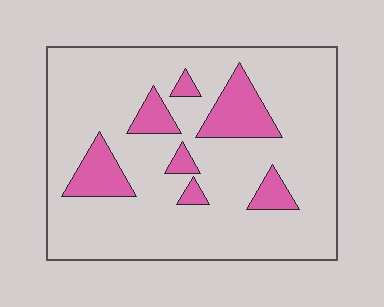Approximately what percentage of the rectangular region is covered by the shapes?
Approximately 15%.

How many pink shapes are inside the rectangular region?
7.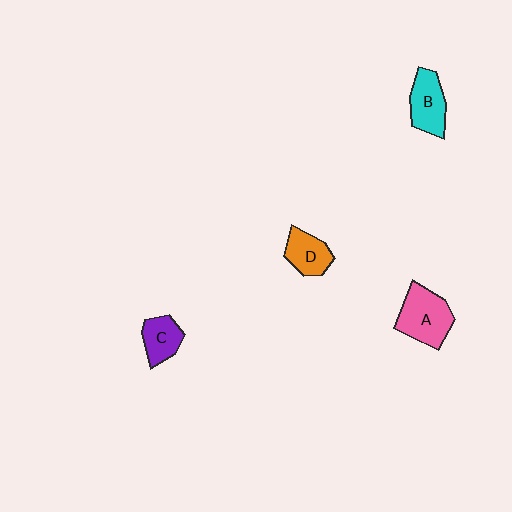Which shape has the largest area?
Shape A (pink).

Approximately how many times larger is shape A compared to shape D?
Approximately 1.5 times.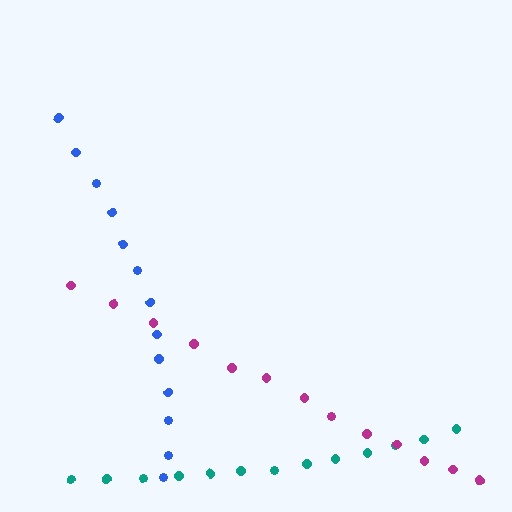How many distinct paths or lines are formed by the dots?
There are 3 distinct paths.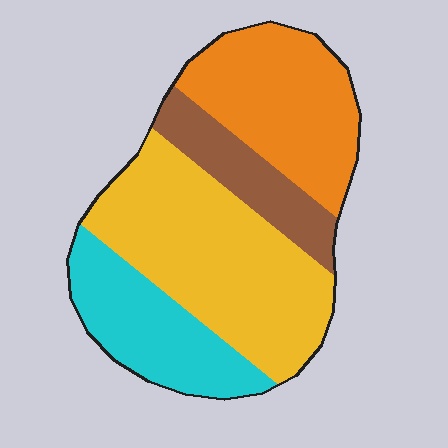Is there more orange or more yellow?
Yellow.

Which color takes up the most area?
Yellow, at roughly 40%.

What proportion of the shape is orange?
Orange takes up between a sixth and a third of the shape.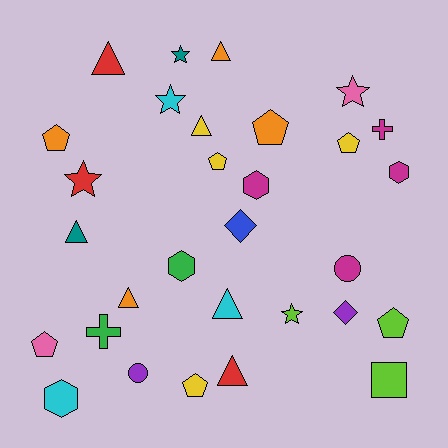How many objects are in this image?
There are 30 objects.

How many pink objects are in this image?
There are 2 pink objects.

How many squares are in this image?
There is 1 square.